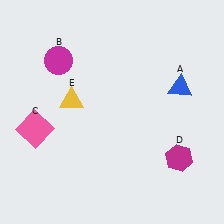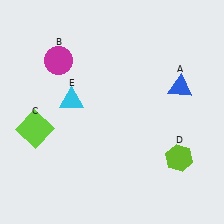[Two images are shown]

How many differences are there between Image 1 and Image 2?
There are 3 differences between the two images.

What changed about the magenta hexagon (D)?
In Image 1, D is magenta. In Image 2, it changed to lime.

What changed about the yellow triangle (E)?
In Image 1, E is yellow. In Image 2, it changed to cyan.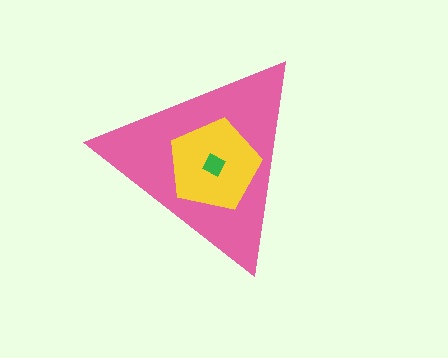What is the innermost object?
The green diamond.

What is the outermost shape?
The pink triangle.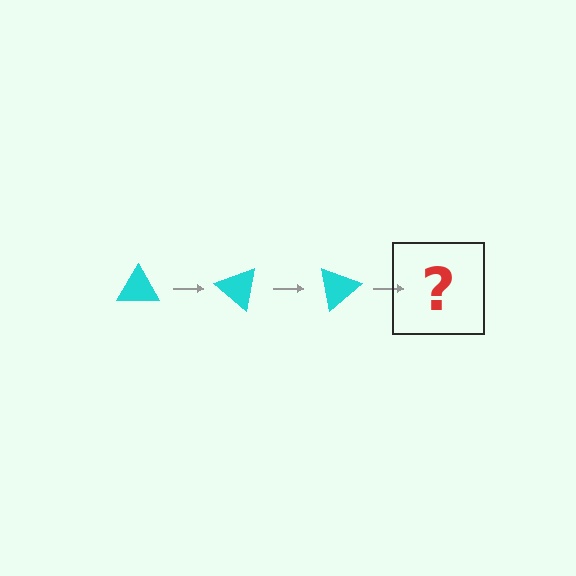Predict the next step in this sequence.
The next step is a cyan triangle rotated 120 degrees.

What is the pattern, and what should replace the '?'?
The pattern is that the triangle rotates 40 degrees each step. The '?' should be a cyan triangle rotated 120 degrees.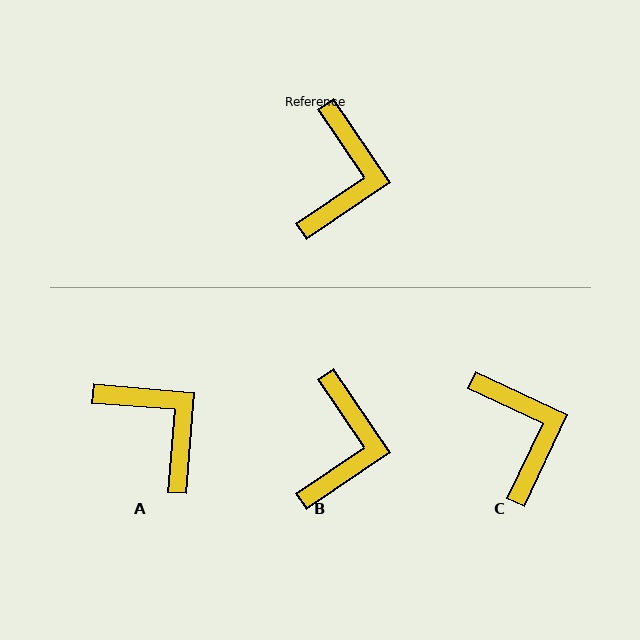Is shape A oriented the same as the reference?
No, it is off by about 51 degrees.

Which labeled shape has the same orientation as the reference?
B.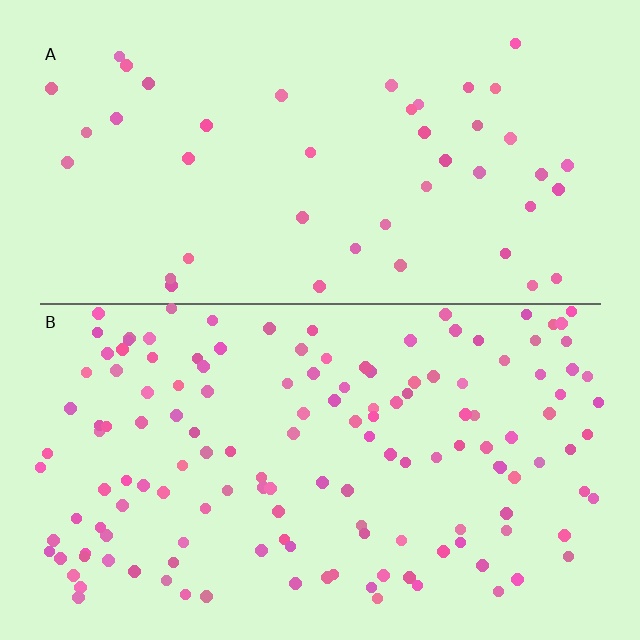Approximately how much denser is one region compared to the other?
Approximately 3.2× — region B over region A.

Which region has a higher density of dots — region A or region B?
B (the bottom).